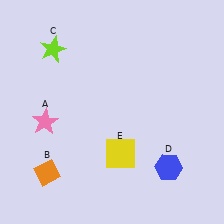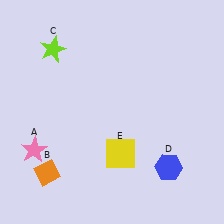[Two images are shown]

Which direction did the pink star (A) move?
The pink star (A) moved down.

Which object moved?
The pink star (A) moved down.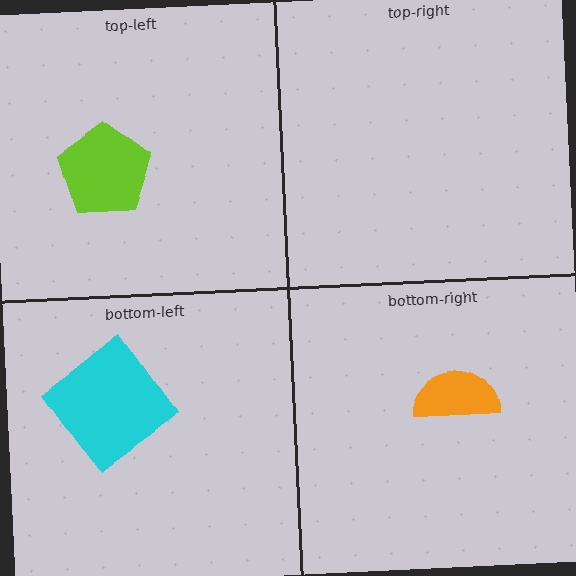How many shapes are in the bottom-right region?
1.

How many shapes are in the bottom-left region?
1.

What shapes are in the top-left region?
The lime pentagon.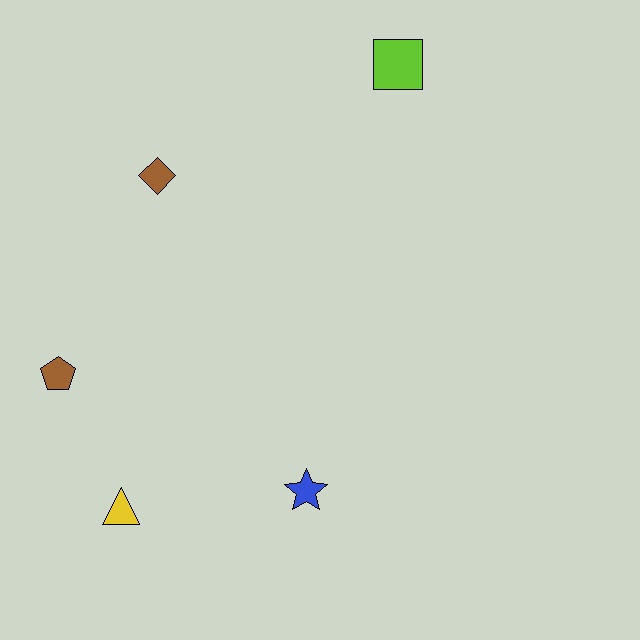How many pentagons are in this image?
There is 1 pentagon.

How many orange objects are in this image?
There are no orange objects.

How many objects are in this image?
There are 5 objects.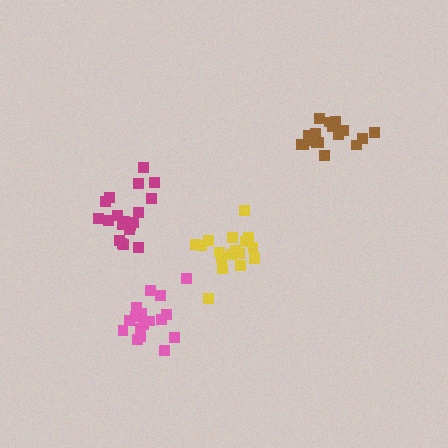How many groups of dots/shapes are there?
There are 4 groups.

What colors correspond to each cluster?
The clusters are colored: brown, yellow, magenta, pink.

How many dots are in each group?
Group 1: 17 dots, Group 2: 17 dots, Group 3: 20 dots, Group 4: 17 dots (71 total).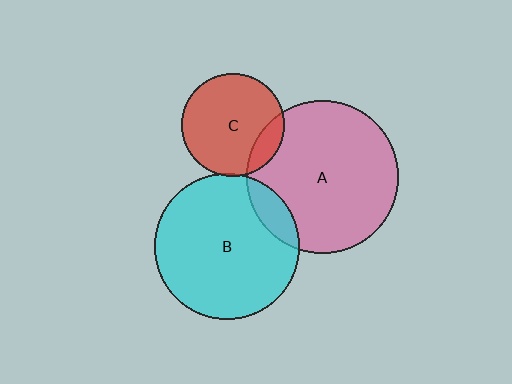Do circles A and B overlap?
Yes.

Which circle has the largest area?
Circle A (pink).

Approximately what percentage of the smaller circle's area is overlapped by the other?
Approximately 10%.